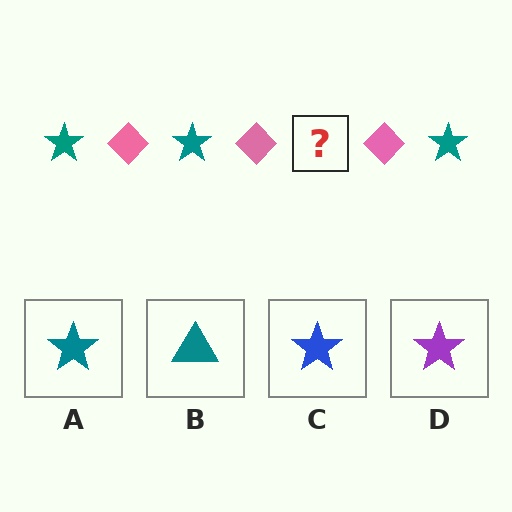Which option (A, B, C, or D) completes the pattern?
A.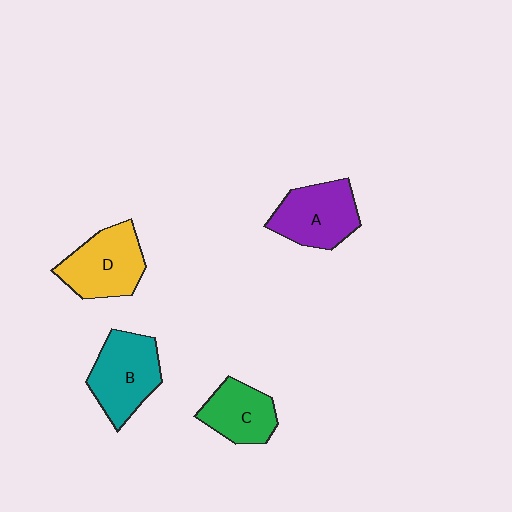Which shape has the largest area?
Shape B (teal).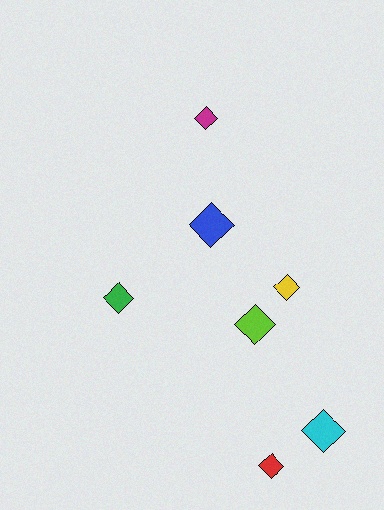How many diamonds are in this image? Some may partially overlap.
There are 7 diamonds.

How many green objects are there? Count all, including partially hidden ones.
There is 1 green object.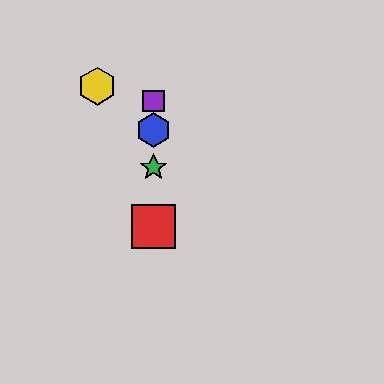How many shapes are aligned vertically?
4 shapes (the red square, the blue hexagon, the green star, the purple square) are aligned vertically.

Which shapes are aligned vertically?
The red square, the blue hexagon, the green star, the purple square are aligned vertically.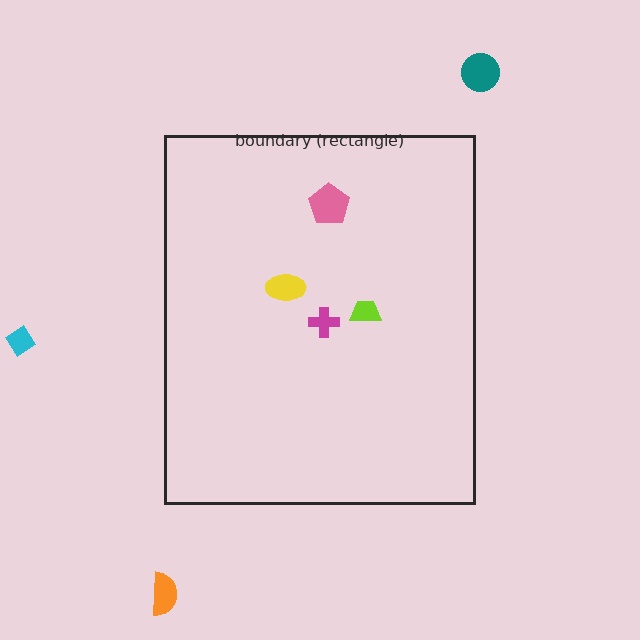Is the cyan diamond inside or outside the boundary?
Outside.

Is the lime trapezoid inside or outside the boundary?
Inside.